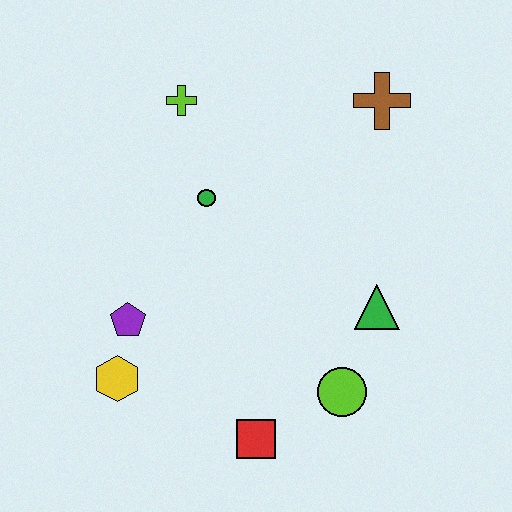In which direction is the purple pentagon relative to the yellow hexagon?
The purple pentagon is above the yellow hexagon.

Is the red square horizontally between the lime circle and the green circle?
Yes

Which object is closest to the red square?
The lime circle is closest to the red square.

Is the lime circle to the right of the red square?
Yes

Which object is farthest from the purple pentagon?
The brown cross is farthest from the purple pentagon.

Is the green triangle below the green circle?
Yes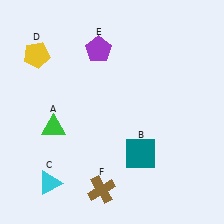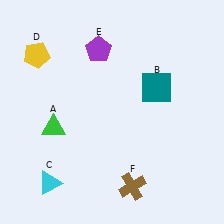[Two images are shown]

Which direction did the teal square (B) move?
The teal square (B) moved up.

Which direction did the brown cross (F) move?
The brown cross (F) moved right.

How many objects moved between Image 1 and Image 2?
2 objects moved between the two images.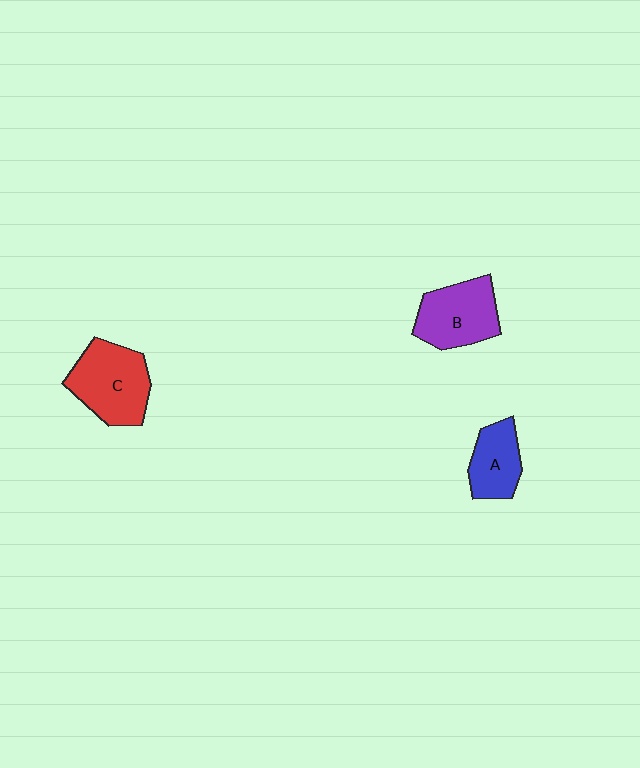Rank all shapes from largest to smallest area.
From largest to smallest: C (red), B (purple), A (blue).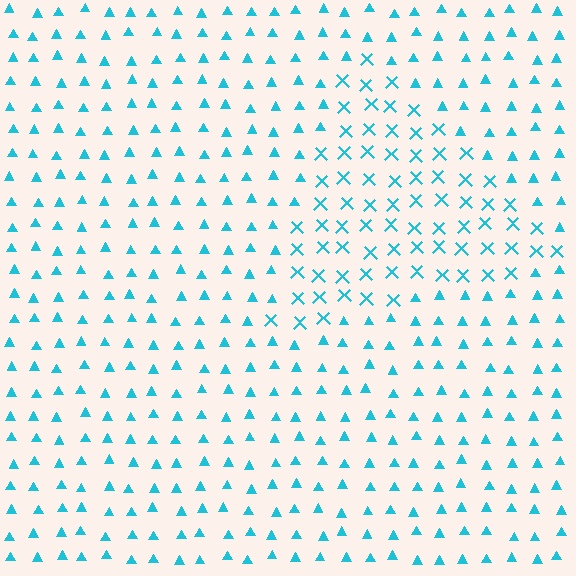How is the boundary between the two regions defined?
The boundary is defined by a change in element shape: X marks inside vs. triangles outside. All elements share the same color and spacing.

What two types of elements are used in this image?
The image uses X marks inside the triangle region and triangles outside it.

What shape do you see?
I see a triangle.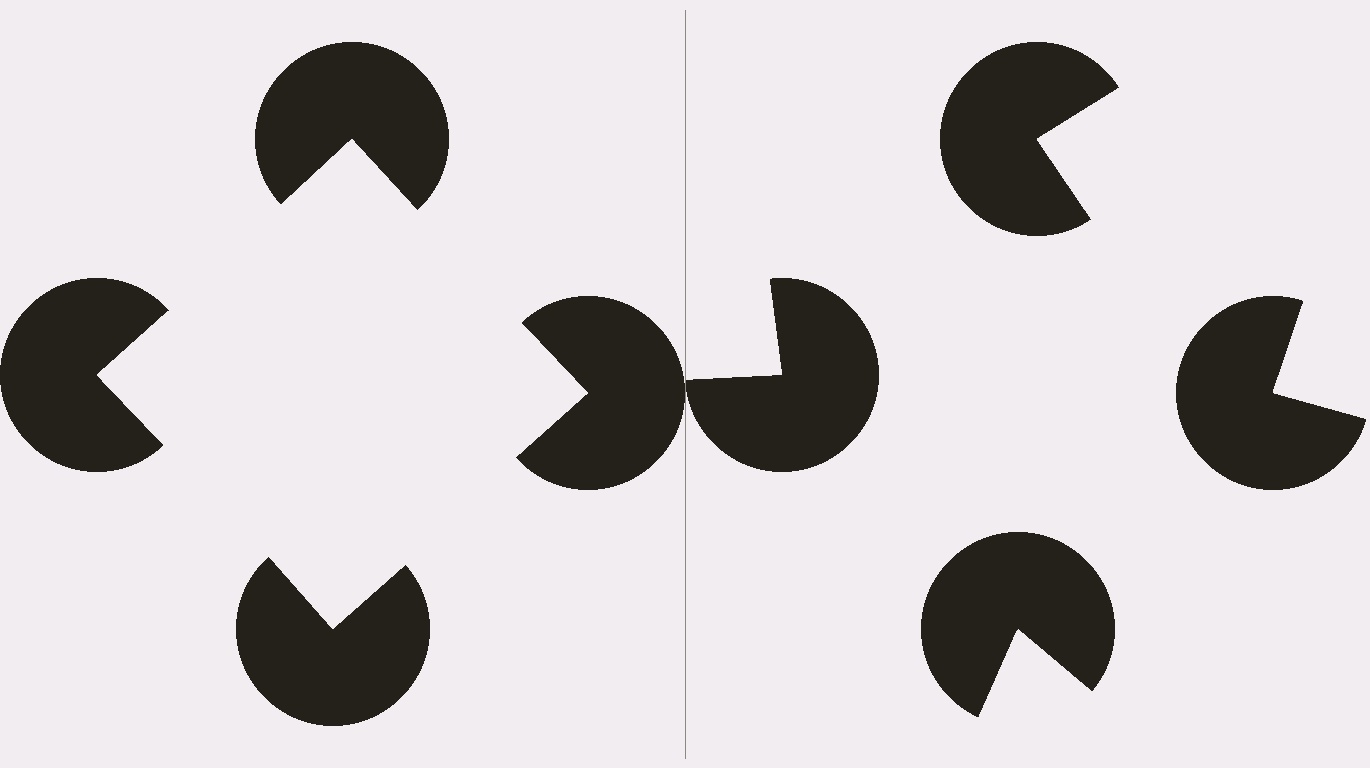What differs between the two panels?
The pac-man discs are positioned identically on both sides; only the wedge orientations differ. On the left they align to a square; on the right they are misaligned.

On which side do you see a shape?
An illusory square appears on the left side. On the right side the wedge cuts are rotated, so no coherent shape forms.